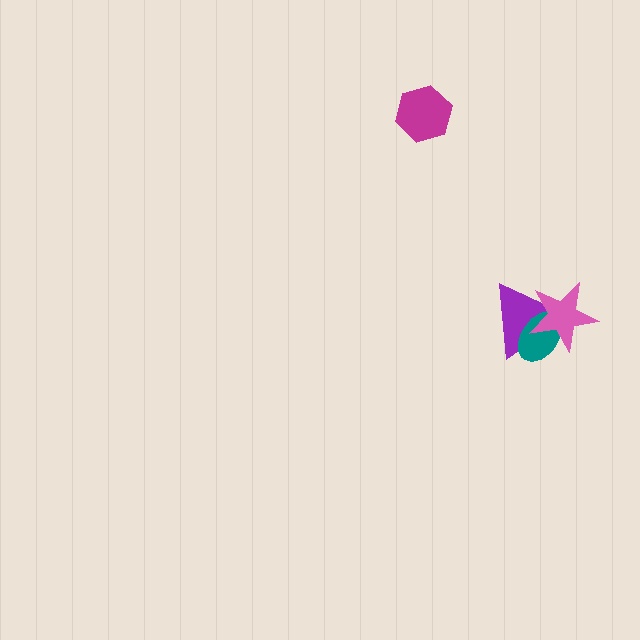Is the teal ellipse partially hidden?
Yes, it is partially covered by another shape.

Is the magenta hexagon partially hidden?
No, no other shape covers it.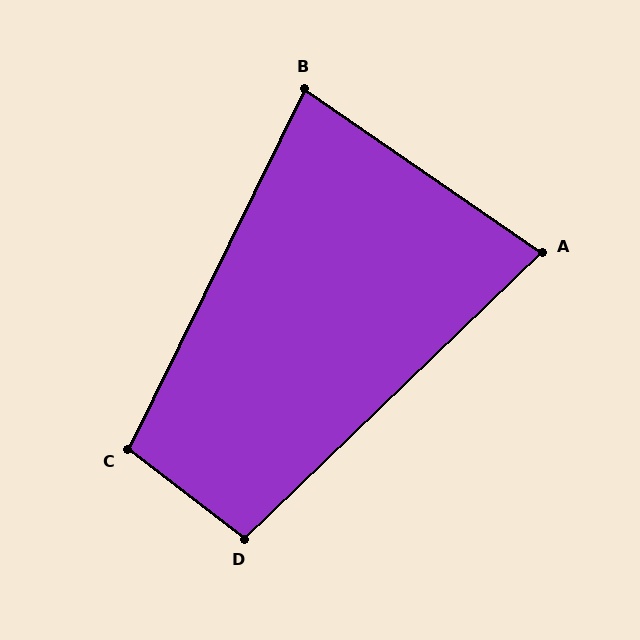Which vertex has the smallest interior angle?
A, at approximately 79 degrees.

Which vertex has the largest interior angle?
C, at approximately 101 degrees.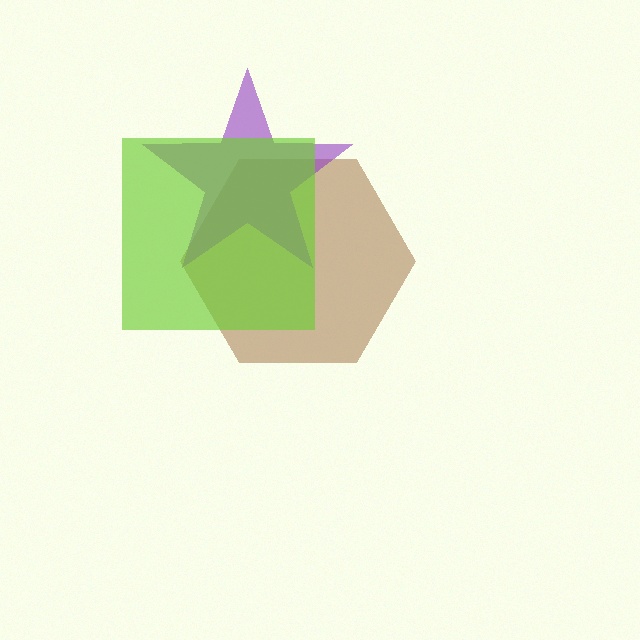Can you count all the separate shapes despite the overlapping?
Yes, there are 3 separate shapes.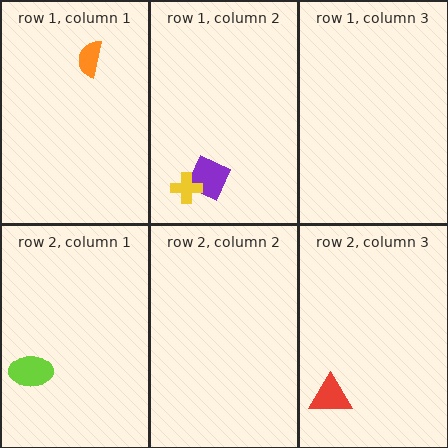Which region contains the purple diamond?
The row 1, column 2 region.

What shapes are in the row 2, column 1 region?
The lime ellipse.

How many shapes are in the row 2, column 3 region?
1.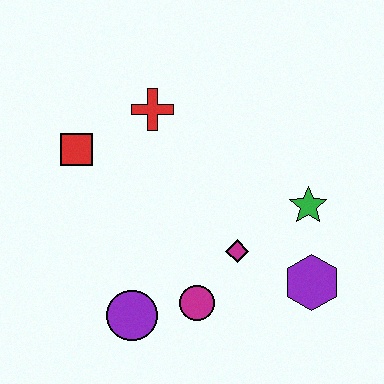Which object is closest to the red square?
The red cross is closest to the red square.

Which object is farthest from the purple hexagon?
The red square is farthest from the purple hexagon.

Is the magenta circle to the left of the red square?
No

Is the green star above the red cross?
No